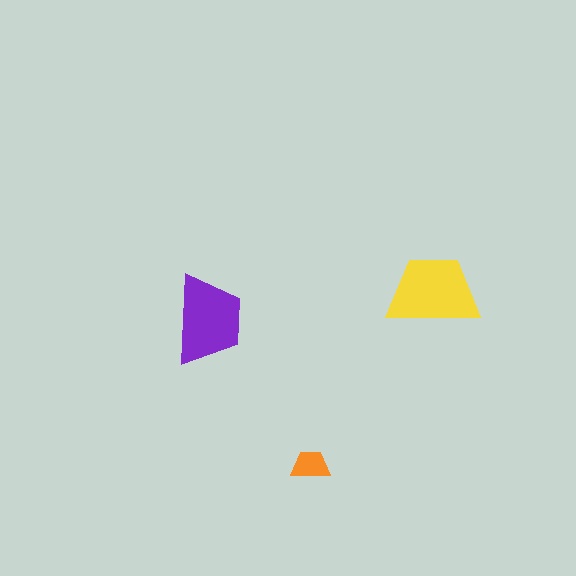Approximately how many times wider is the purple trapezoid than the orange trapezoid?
About 2.5 times wider.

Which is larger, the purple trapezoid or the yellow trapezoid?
The yellow one.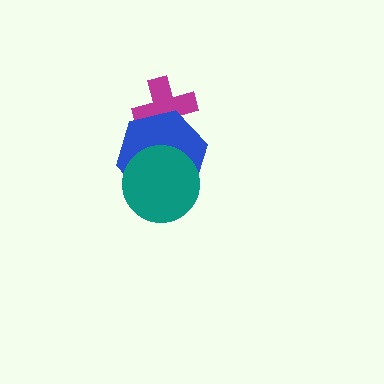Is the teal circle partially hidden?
No, no other shape covers it.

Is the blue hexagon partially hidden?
Yes, it is partially covered by another shape.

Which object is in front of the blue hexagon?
The teal circle is in front of the blue hexagon.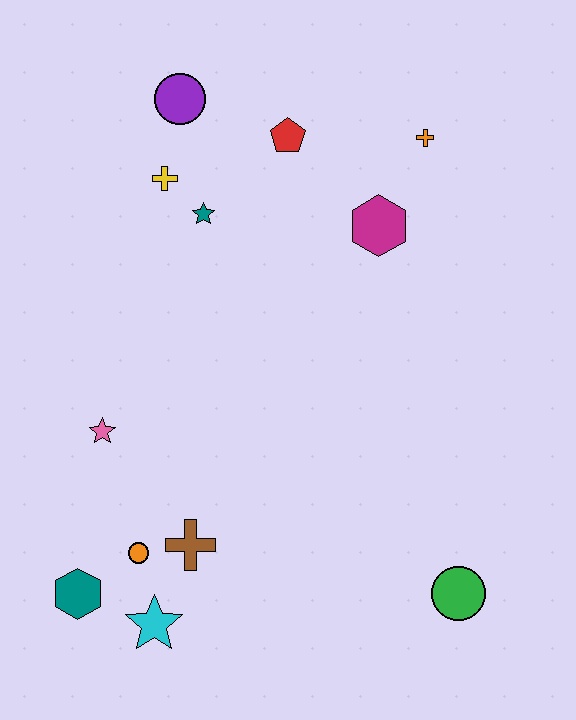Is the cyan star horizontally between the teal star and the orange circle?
Yes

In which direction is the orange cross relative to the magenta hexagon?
The orange cross is above the magenta hexagon.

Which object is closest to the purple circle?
The yellow cross is closest to the purple circle.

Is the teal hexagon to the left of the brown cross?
Yes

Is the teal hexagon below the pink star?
Yes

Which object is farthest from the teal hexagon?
The orange cross is farthest from the teal hexagon.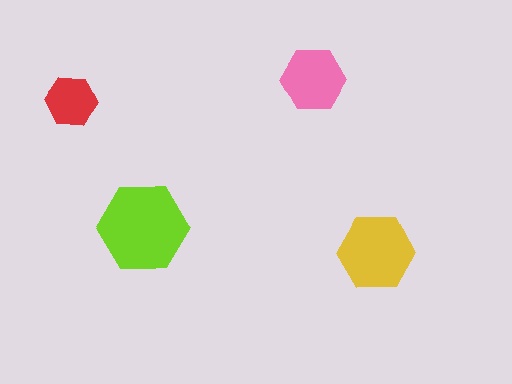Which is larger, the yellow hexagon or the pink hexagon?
The yellow one.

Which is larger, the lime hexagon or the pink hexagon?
The lime one.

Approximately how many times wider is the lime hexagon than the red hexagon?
About 1.5 times wider.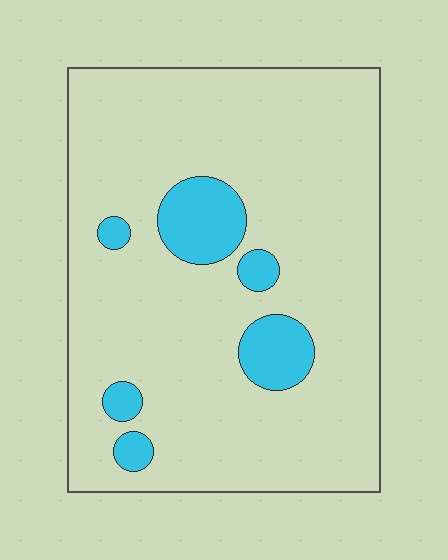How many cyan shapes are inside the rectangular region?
6.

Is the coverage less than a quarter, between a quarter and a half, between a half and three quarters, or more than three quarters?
Less than a quarter.